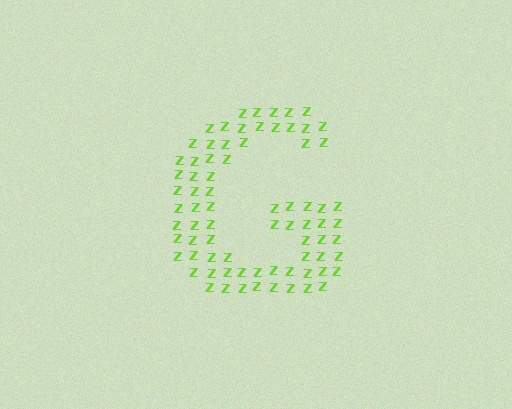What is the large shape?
The large shape is the letter G.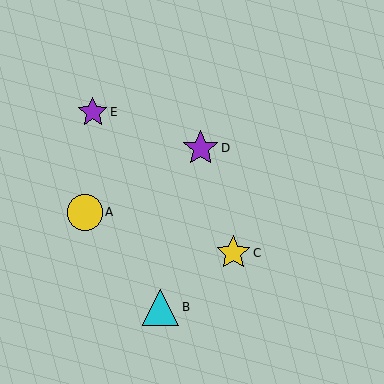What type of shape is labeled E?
Shape E is a purple star.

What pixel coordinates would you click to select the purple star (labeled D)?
Click at (201, 148) to select the purple star D.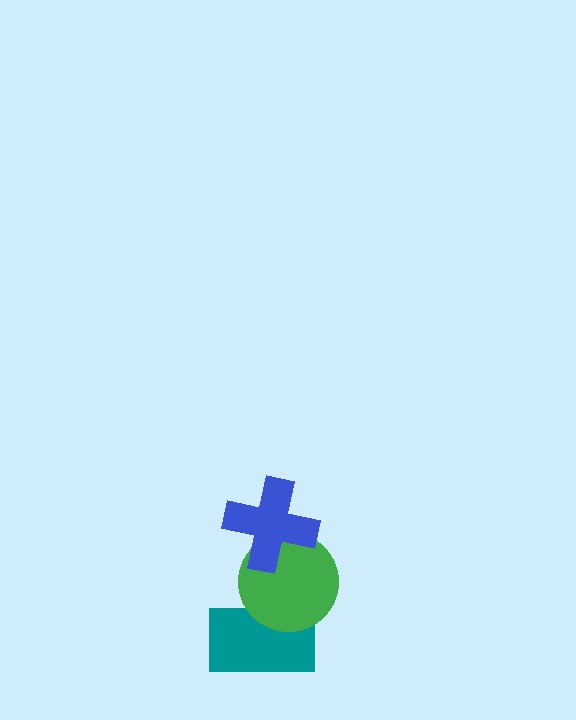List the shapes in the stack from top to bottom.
From top to bottom: the blue cross, the green circle, the teal rectangle.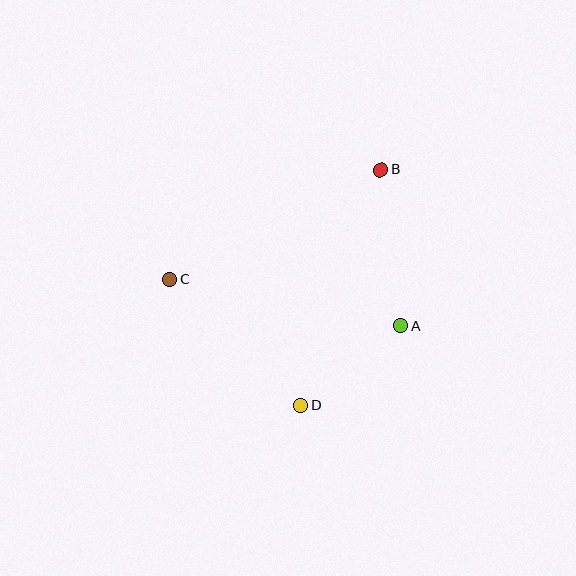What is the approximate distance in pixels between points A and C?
The distance between A and C is approximately 236 pixels.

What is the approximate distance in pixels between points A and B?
The distance between A and B is approximately 157 pixels.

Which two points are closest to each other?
Points A and D are closest to each other.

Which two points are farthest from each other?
Points B and D are farthest from each other.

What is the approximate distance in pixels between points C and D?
The distance between C and D is approximately 182 pixels.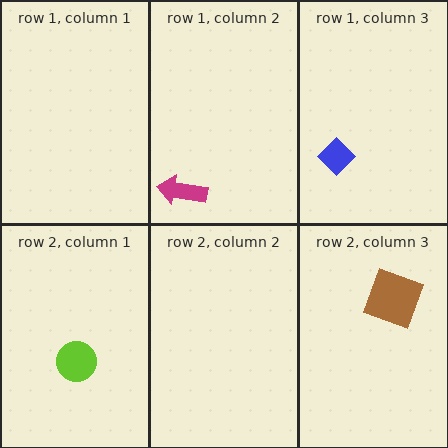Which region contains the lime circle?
The row 2, column 1 region.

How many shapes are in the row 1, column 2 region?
1.